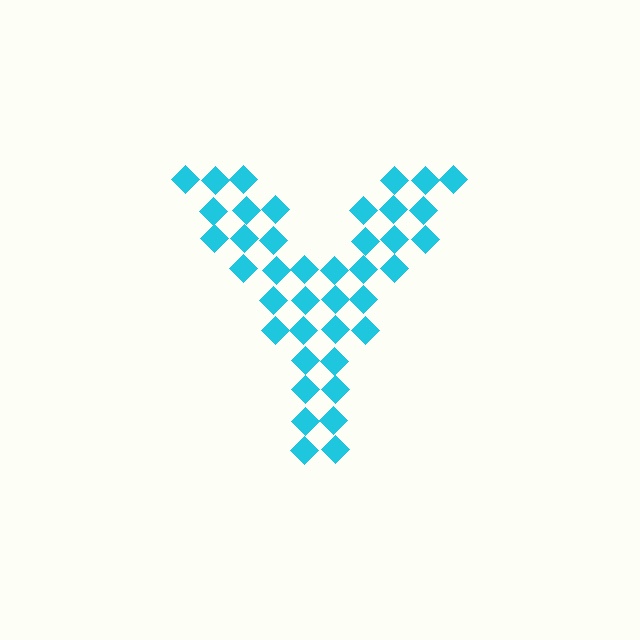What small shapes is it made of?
It is made of small diamonds.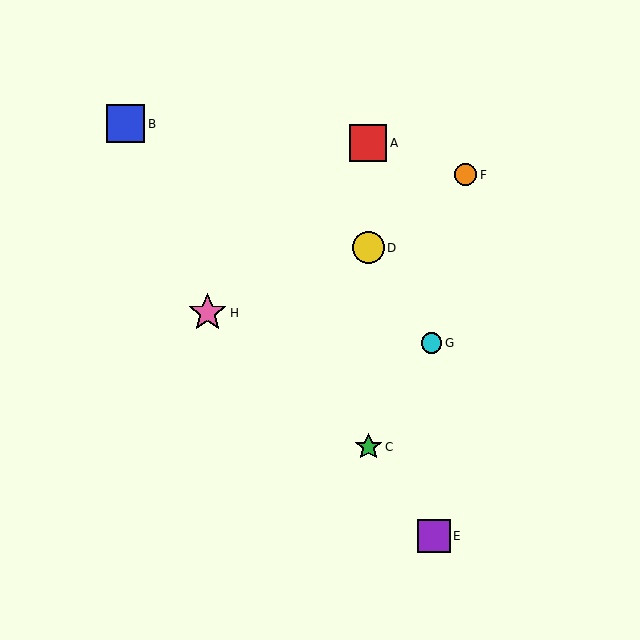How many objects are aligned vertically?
3 objects (A, C, D) are aligned vertically.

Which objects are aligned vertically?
Objects A, C, D are aligned vertically.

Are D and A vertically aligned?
Yes, both are at x≈368.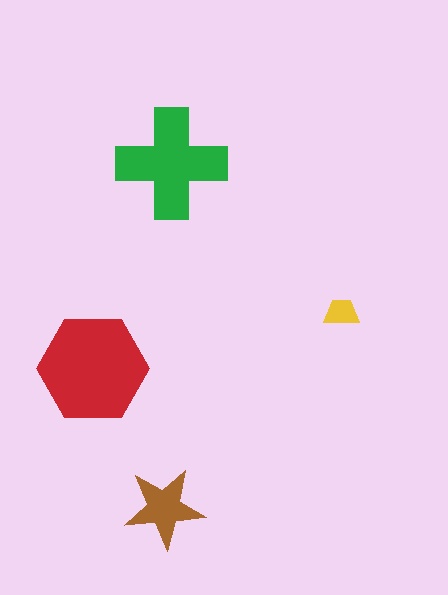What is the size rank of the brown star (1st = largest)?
3rd.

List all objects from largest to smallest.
The red hexagon, the green cross, the brown star, the yellow trapezoid.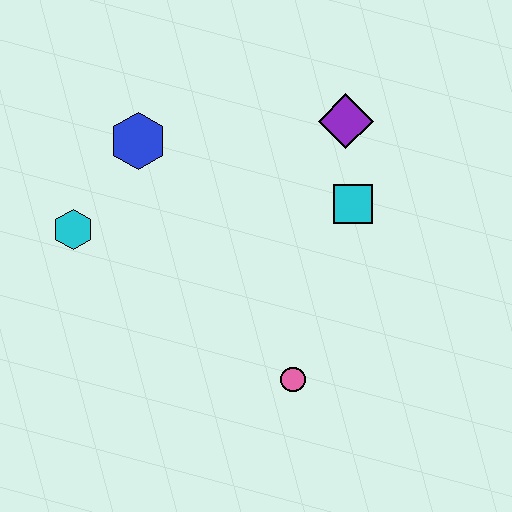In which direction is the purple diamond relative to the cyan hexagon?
The purple diamond is to the right of the cyan hexagon.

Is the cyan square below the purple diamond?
Yes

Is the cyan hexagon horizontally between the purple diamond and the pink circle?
No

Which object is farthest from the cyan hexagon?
The purple diamond is farthest from the cyan hexagon.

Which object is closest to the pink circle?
The cyan square is closest to the pink circle.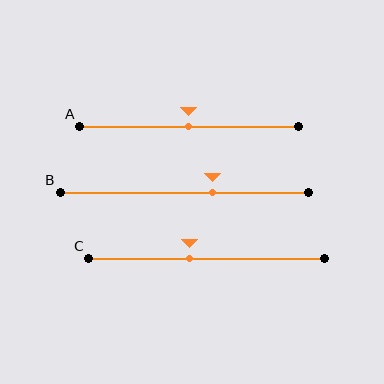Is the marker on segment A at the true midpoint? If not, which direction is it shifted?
Yes, the marker on segment A is at the true midpoint.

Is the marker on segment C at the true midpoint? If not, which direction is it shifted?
No, the marker on segment C is shifted to the left by about 7% of the segment length.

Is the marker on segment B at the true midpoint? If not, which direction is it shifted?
No, the marker on segment B is shifted to the right by about 11% of the segment length.